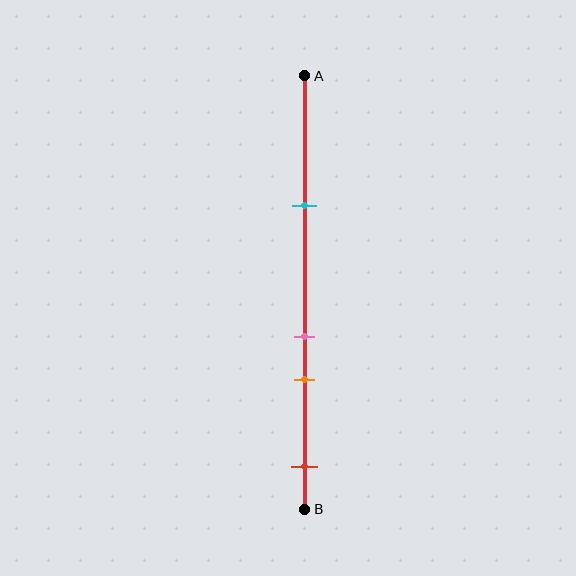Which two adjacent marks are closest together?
The pink and orange marks are the closest adjacent pair.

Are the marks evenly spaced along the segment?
No, the marks are not evenly spaced.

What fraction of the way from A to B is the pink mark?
The pink mark is approximately 60% (0.6) of the way from A to B.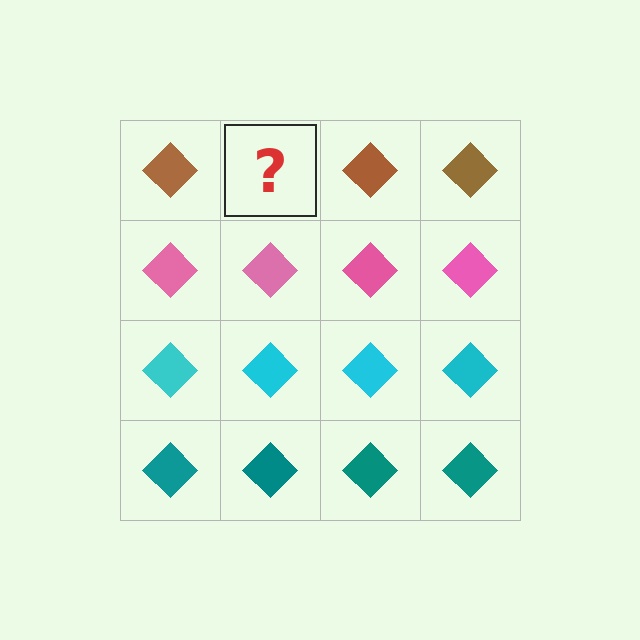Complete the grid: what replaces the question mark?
The question mark should be replaced with a brown diamond.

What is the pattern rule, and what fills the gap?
The rule is that each row has a consistent color. The gap should be filled with a brown diamond.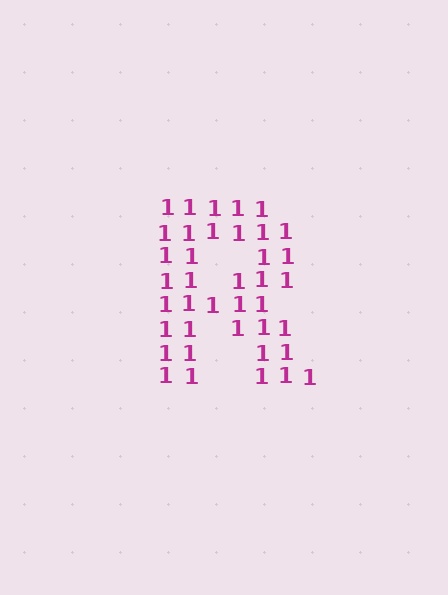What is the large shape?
The large shape is the letter R.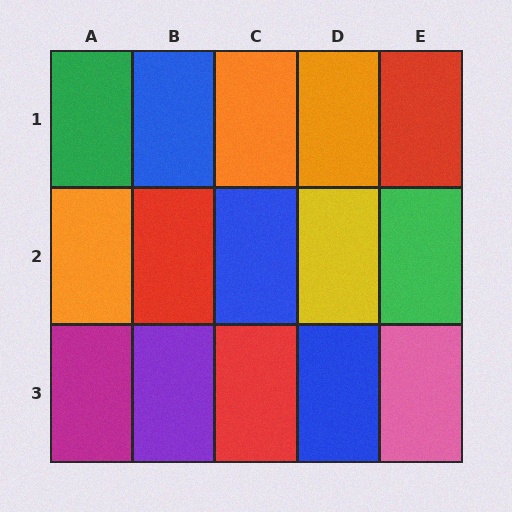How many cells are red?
3 cells are red.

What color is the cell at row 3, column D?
Blue.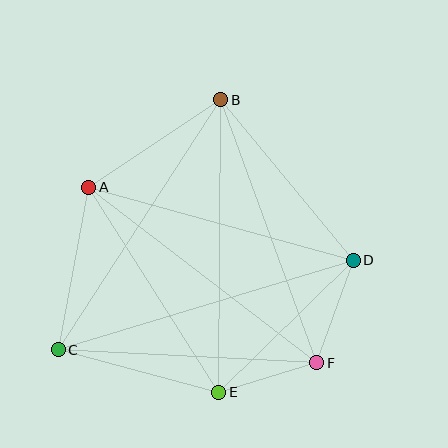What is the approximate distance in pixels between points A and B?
The distance between A and B is approximately 158 pixels.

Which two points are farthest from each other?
Points C and D are farthest from each other.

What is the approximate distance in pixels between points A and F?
The distance between A and F is approximately 287 pixels.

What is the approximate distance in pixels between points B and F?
The distance between B and F is approximately 280 pixels.